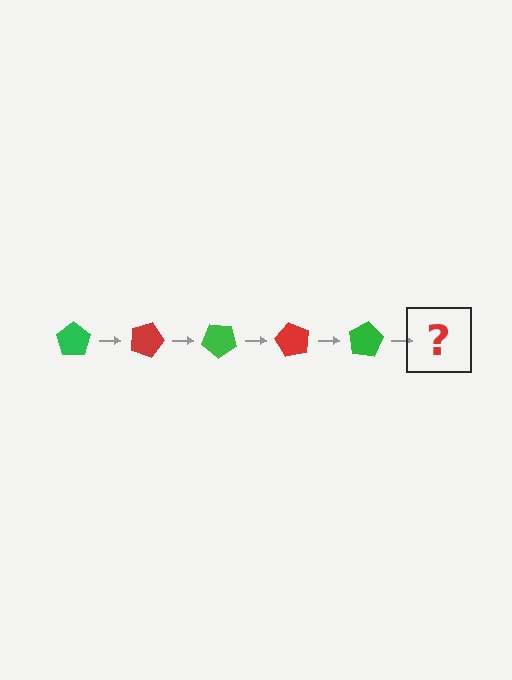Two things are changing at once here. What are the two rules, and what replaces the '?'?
The two rules are that it rotates 20 degrees each step and the color cycles through green and red. The '?' should be a red pentagon, rotated 100 degrees from the start.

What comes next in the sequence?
The next element should be a red pentagon, rotated 100 degrees from the start.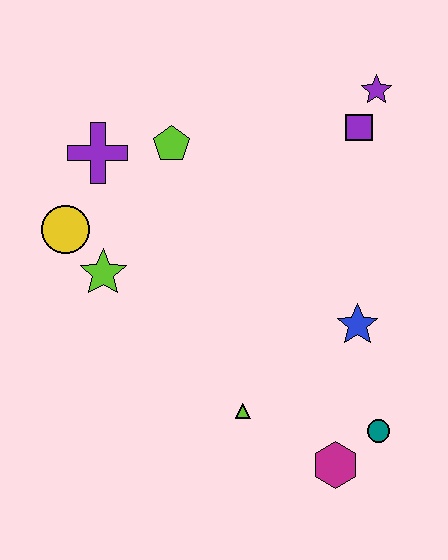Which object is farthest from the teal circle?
The purple cross is farthest from the teal circle.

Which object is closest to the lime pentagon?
The purple cross is closest to the lime pentagon.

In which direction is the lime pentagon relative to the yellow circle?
The lime pentagon is to the right of the yellow circle.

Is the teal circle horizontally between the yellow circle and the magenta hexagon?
No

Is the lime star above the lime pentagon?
No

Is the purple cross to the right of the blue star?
No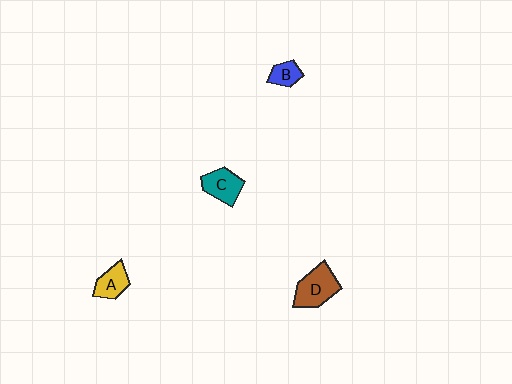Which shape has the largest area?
Shape D (brown).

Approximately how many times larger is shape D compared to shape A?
Approximately 1.6 times.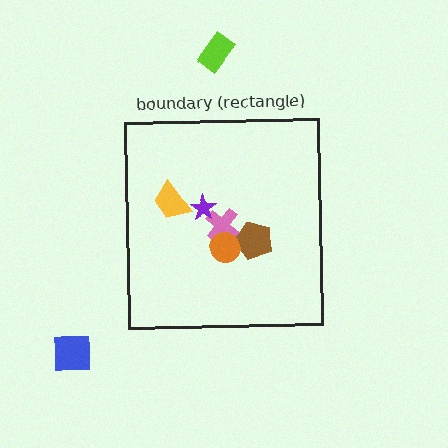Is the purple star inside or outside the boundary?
Inside.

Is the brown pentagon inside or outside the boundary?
Inside.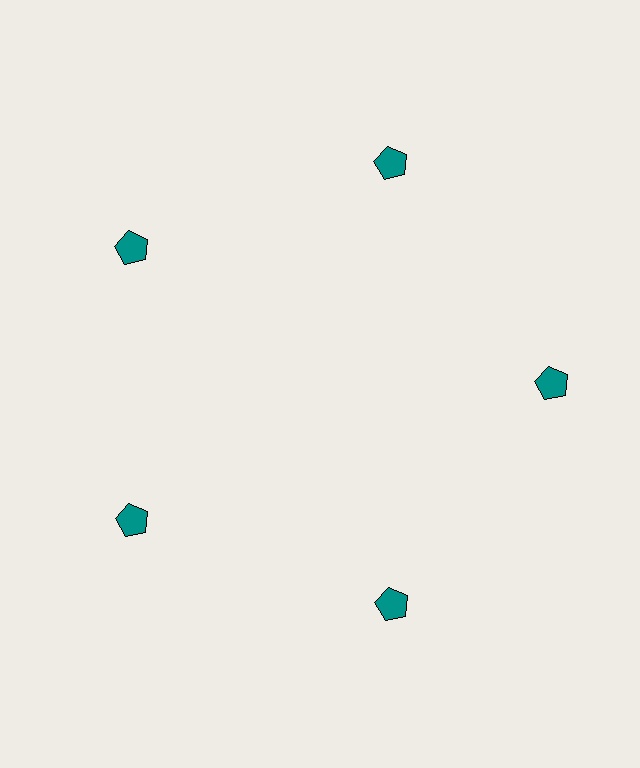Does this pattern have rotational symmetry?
Yes, this pattern has 5-fold rotational symmetry. It looks the same after rotating 72 degrees around the center.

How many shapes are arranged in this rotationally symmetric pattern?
There are 5 shapes, arranged in 5 groups of 1.